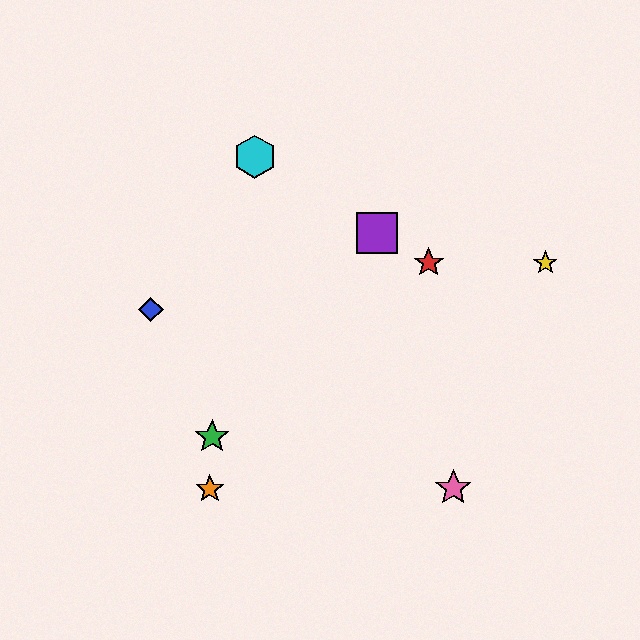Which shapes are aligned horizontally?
The red star, the yellow star are aligned horizontally.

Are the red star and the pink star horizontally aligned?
No, the red star is at y≈263 and the pink star is at y≈488.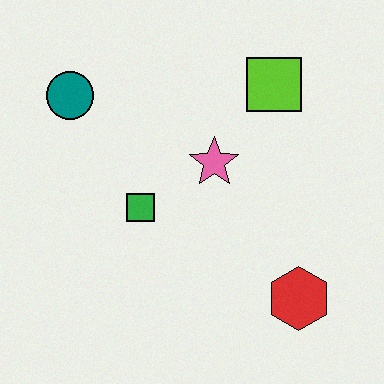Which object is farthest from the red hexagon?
The teal circle is farthest from the red hexagon.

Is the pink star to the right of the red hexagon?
No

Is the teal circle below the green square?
No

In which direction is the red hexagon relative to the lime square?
The red hexagon is below the lime square.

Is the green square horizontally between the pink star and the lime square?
No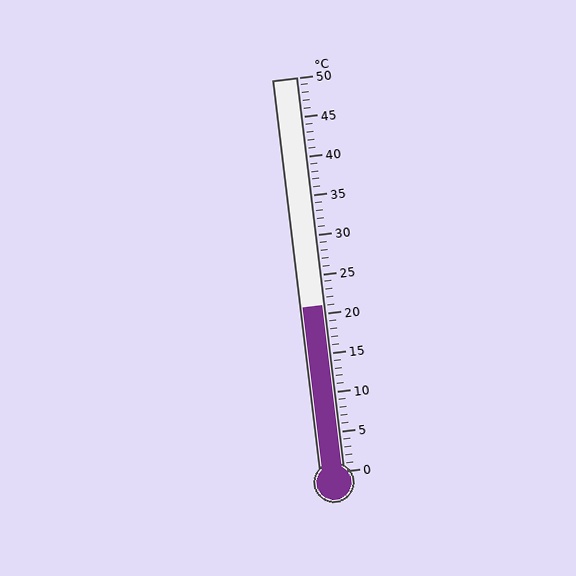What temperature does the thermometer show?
The thermometer shows approximately 21°C.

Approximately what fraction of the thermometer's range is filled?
The thermometer is filled to approximately 40% of its range.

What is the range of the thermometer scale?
The thermometer scale ranges from 0°C to 50°C.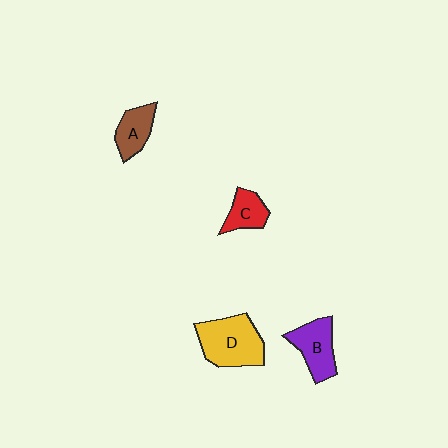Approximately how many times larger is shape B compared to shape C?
Approximately 1.4 times.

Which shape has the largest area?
Shape D (yellow).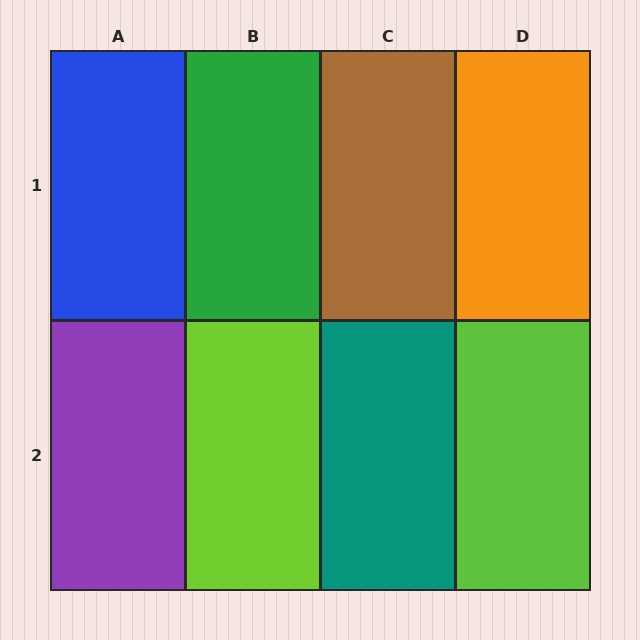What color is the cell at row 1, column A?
Blue.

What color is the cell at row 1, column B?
Green.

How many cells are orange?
1 cell is orange.